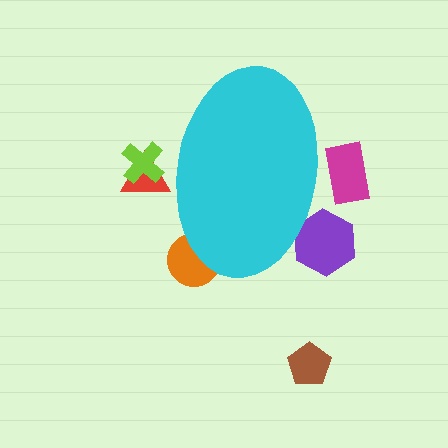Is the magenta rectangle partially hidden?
Yes, the magenta rectangle is partially hidden behind the cyan ellipse.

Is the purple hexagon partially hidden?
Yes, the purple hexagon is partially hidden behind the cyan ellipse.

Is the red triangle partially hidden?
Yes, the red triangle is partially hidden behind the cyan ellipse.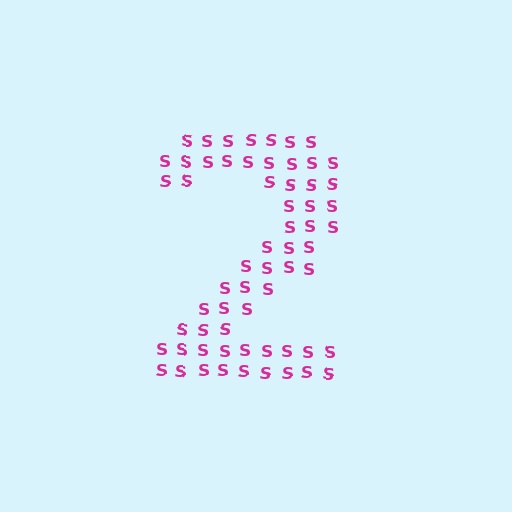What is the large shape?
The large shape is the digit 2.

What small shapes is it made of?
It is made of small letter S's.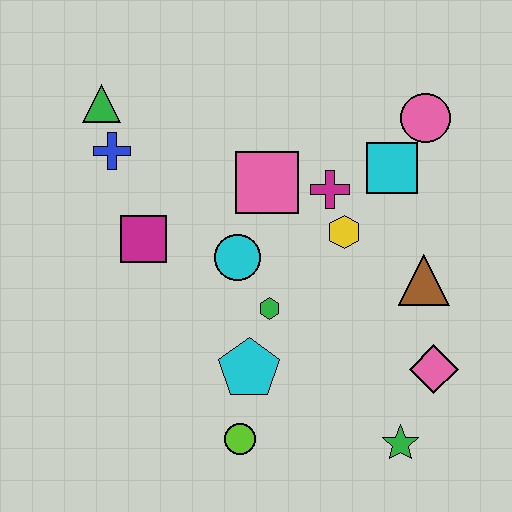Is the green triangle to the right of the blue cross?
No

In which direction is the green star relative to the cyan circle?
The green star is below the cyan circle.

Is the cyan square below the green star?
No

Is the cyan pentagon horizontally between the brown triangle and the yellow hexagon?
No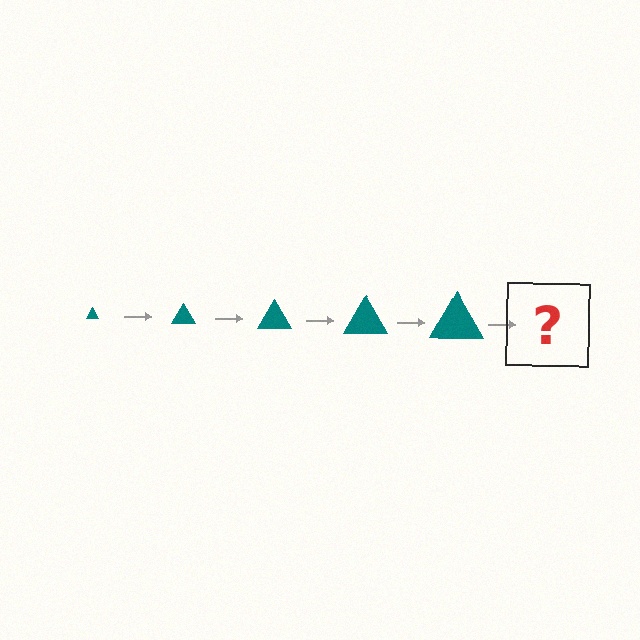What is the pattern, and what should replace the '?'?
The pattern is that the triangle gets progressively larger each step. The '?' should be a teal triangle, larger than the previous one.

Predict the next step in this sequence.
The next step is a teal triangle, larger than the previous one.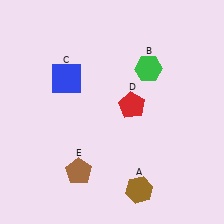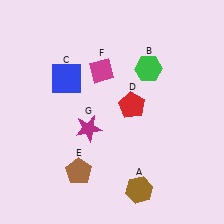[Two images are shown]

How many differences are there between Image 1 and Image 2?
There are 2 differences between the two images.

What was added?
A magenta diamond (F), a magenta star (G) were added in Image 2.